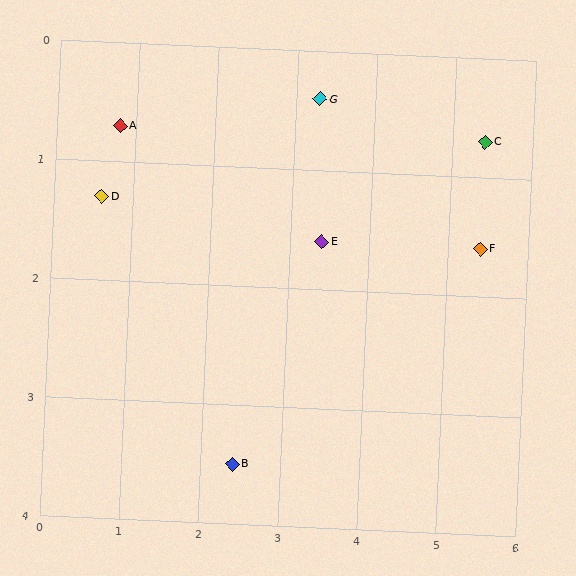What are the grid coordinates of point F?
Point F is at approximately (5.4, 1.6).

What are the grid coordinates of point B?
Point B is at approximately (2.4, 3.5).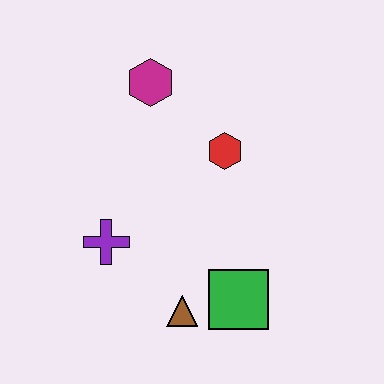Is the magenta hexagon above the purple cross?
Yes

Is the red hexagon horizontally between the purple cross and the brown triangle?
No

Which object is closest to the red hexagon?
The magenta hexagon is closest to the red hexagon.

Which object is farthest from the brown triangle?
The magenta hexagon is farthest from the brown triangle.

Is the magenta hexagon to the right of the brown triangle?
No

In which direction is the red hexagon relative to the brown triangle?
The red hexagon is above the brown triangle.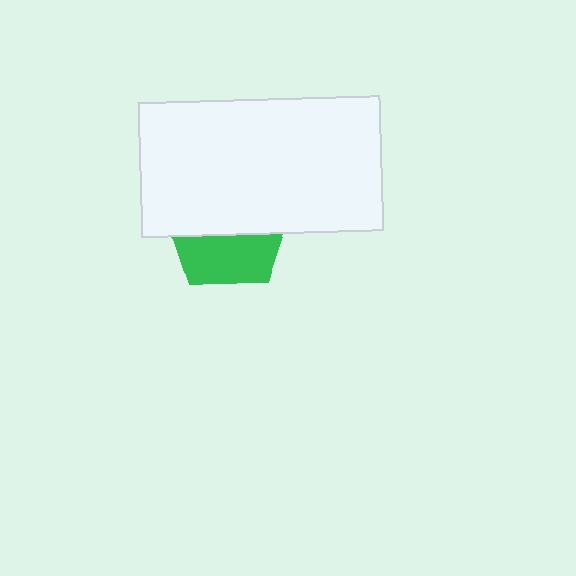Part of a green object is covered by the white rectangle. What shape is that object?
It is a pentagon.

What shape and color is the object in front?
The object in front is a white rectangle.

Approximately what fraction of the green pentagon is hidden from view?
Roughly 58% of the green pentagon is hidden behind the white rectangle.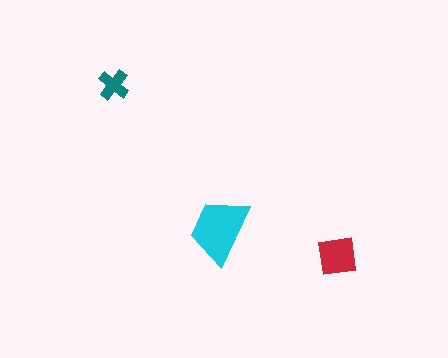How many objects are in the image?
There are 3 objects in the image.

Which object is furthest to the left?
The teal cross is leftmost.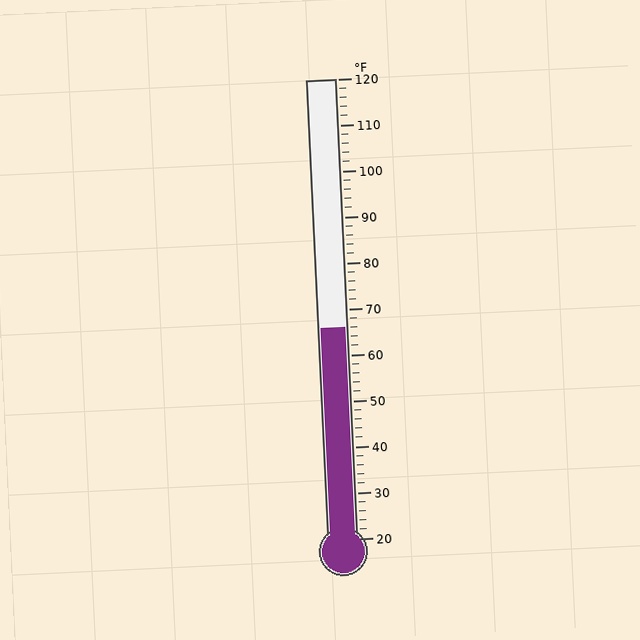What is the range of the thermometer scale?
The thermometer scale ranges from 20°F to 120°F.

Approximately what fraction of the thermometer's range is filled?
The thermometer is filled to approximately 45% of its range.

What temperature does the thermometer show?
The thermometer shows approximately 66°F.